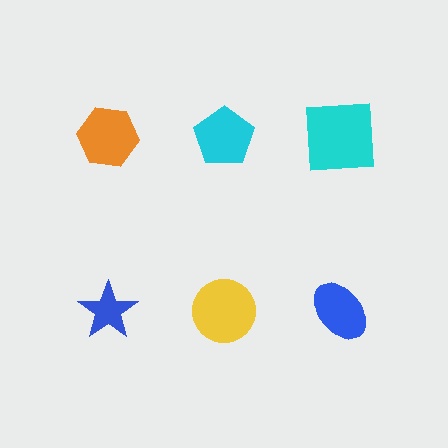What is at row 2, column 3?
A blue ellipse.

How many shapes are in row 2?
3 shapes.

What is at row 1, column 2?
A cyan pentagon.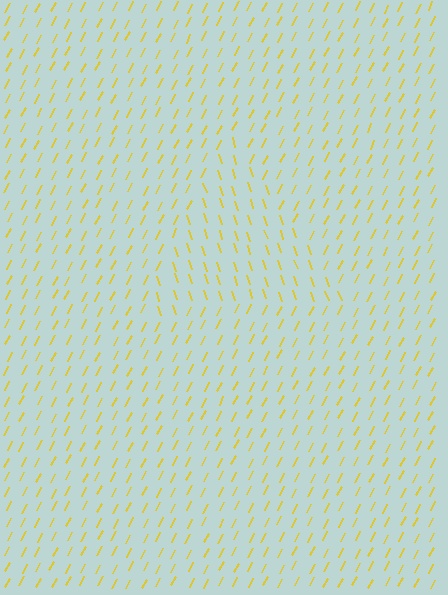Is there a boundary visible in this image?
Yes, there is a texture boundary formed by a change in line orientation.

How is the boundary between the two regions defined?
The boundary is defined purely by a change in line orientation (approximately 45 degrees difference). All lines are the same color and thickness.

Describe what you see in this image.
The image is filled with small yellow line segments. A triangle region in the image has lines oriented differently from the surrounding lines, creating a visible texture boundary.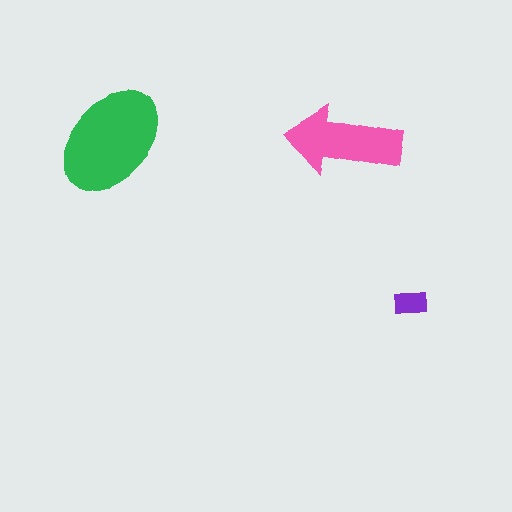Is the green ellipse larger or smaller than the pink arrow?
Larger.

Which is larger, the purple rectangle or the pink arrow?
The pink arrow.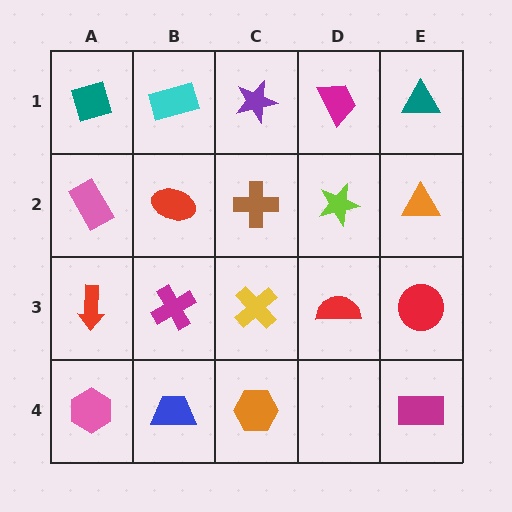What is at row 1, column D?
A magenta trapezoid.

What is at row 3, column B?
A magenta cross.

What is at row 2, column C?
A brown cross.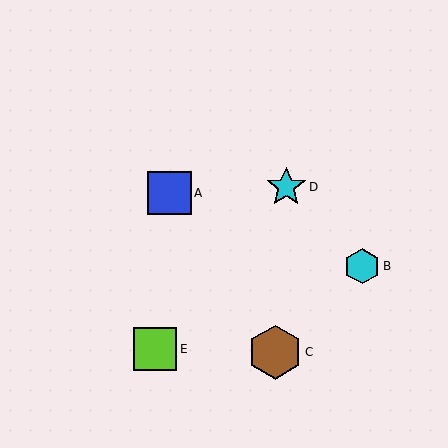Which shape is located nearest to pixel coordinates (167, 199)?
The blue square (labeled A) at (170, 193) is nearest to that location.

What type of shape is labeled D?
Shape D is a cyan star.